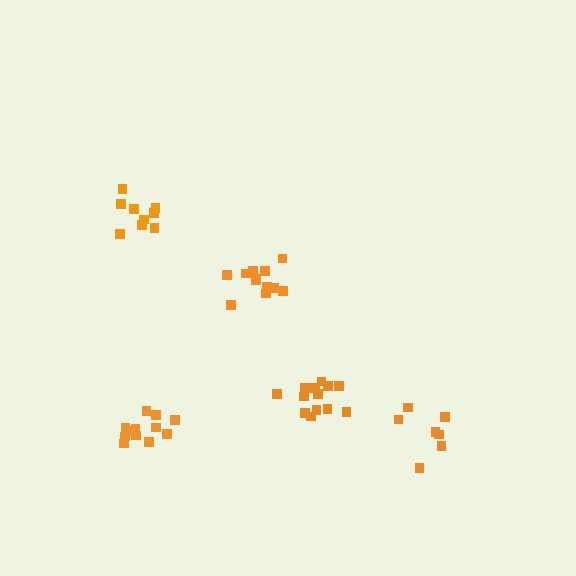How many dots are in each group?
Group 1: 12 dots, Group 2: 12 dots, Group 3: 7 dots, Group 4: 13 dots, Group 5: 9 dots (53 total).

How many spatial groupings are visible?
There are 5 spatial groupings.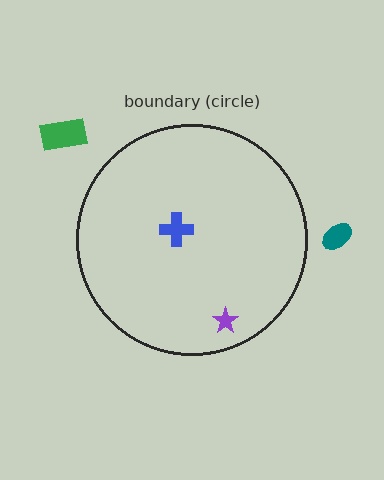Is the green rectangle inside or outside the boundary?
Outside.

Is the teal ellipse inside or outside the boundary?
Outside.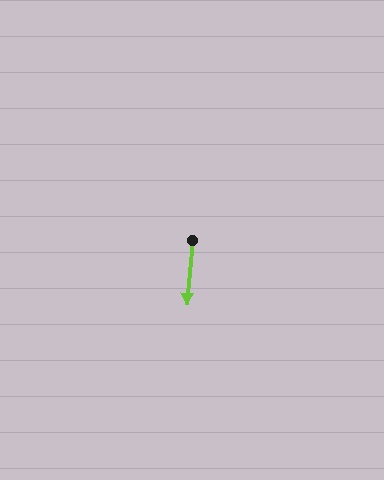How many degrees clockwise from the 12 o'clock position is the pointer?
Approximately 185 degrees.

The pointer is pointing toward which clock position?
Roughly 6 o'clock.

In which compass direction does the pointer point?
South.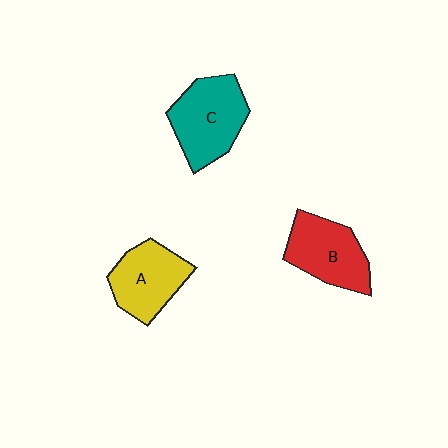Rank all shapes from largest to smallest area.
From largest to smallest: C (teal), B (red), A (yellow).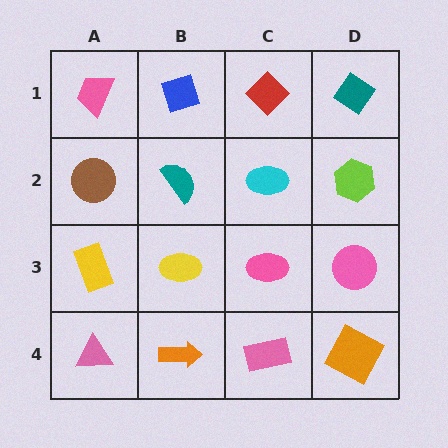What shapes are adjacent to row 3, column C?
A cyan ellipse (row 2, column C), a pink rectangle (row 4, column C), a yellow ellipse (row 3, column B), a pink circle (row 3, column D).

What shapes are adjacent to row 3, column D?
A lime hexagon (row 2, column D), an orange square (row 4, column D), a pink ellipse (row 3, column C).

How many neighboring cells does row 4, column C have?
3.